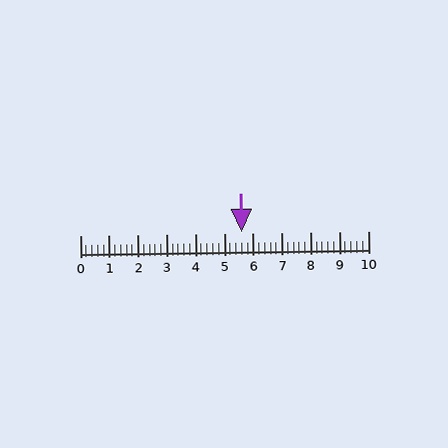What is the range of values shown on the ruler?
The ruler shows values from 0 to 10.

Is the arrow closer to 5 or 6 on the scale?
The arrow is closer to 6.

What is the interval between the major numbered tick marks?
The major tick marks are spaced 1 units apart.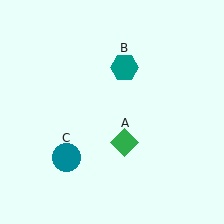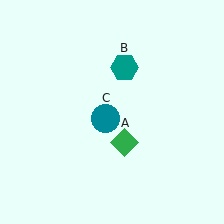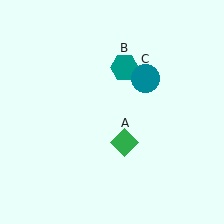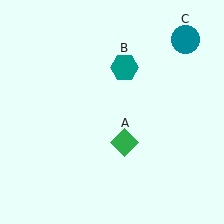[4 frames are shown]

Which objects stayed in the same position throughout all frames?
Green diamond (object A) and teal hexagon (object B) remained stationary.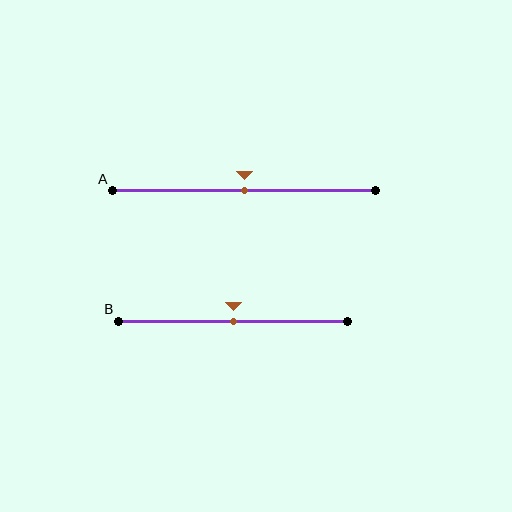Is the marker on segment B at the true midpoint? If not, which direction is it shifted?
Yes, the marker on segment B is at the true midpoint.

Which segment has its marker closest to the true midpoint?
Segment A has its marker closest to the true midpoint.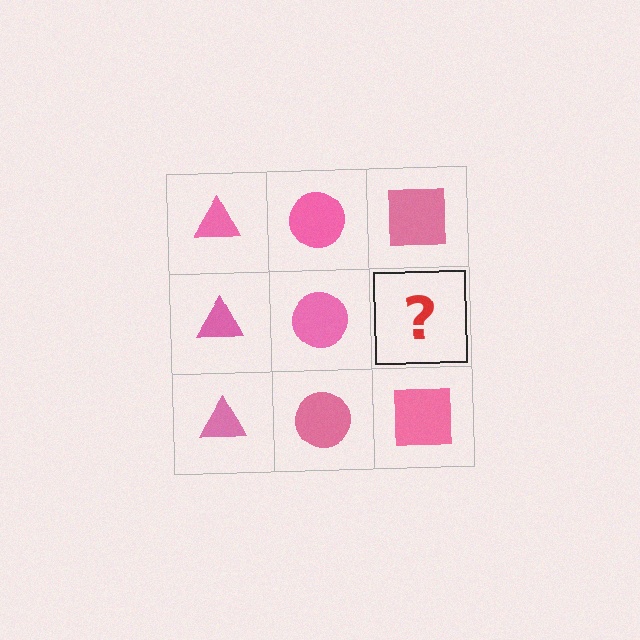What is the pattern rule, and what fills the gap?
The rule is that each column has a consistent shape. The gap should be filled with a pink square.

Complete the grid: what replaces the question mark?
The question mark should be replaced with a pink square.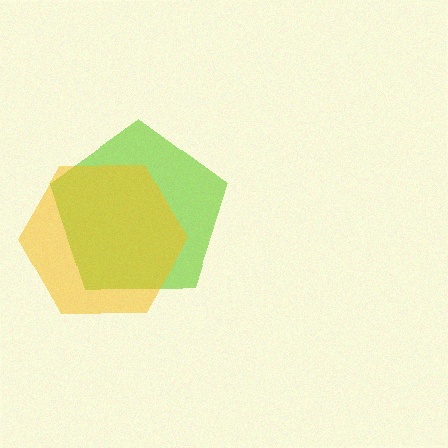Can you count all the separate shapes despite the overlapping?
Yes, there are 2 separate shapes.